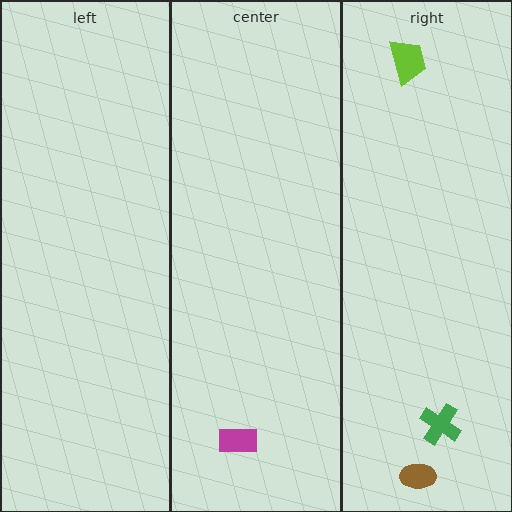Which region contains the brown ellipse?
The right region.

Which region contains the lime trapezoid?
The right region.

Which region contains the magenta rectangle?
The center region.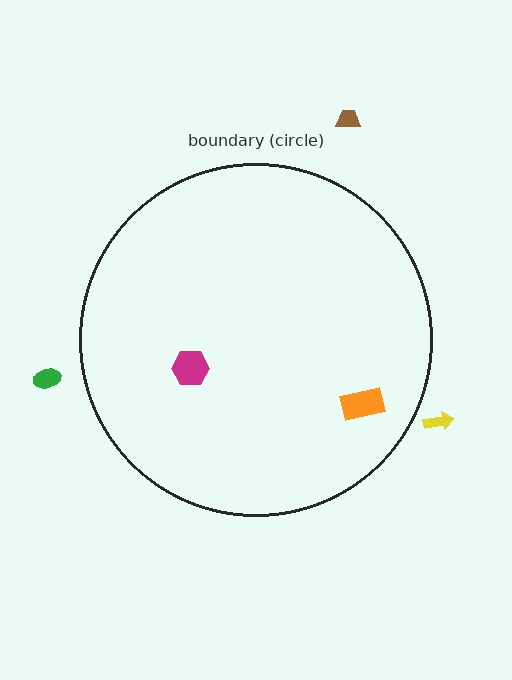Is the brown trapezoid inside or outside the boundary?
Outside.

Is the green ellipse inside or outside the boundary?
Outside.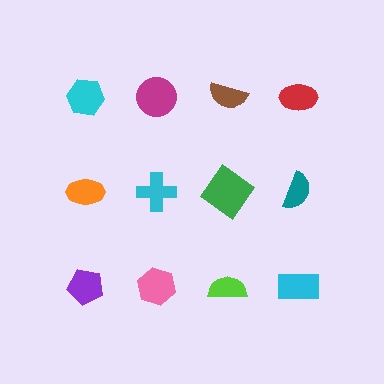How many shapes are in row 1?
4 shapes.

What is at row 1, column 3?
A brown semicircle.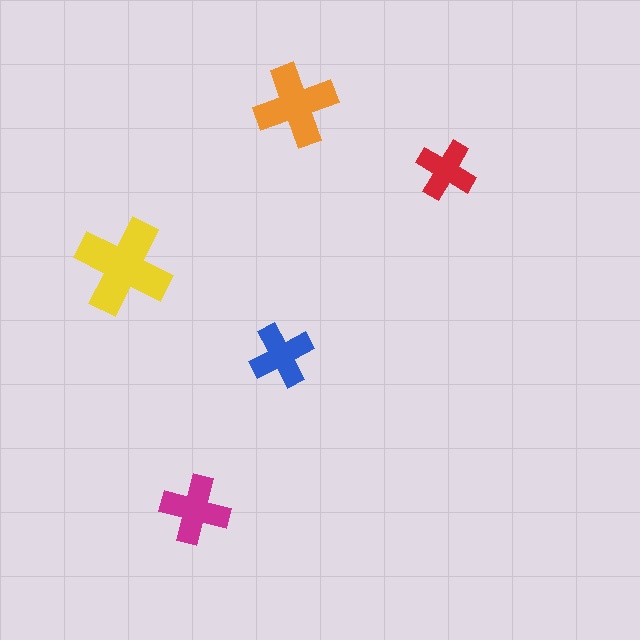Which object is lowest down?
The magenta cross is bottommost.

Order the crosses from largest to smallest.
the yellow one, the orange one, the magenta one, the blue one, the red one.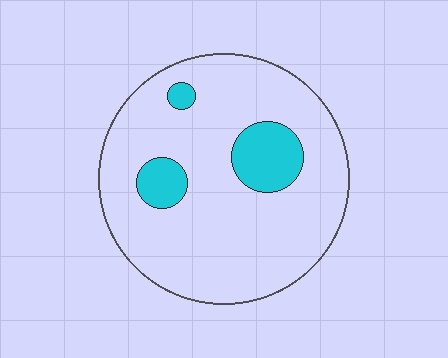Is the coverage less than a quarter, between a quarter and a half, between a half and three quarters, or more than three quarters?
Less than a quarter.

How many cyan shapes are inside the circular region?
3.